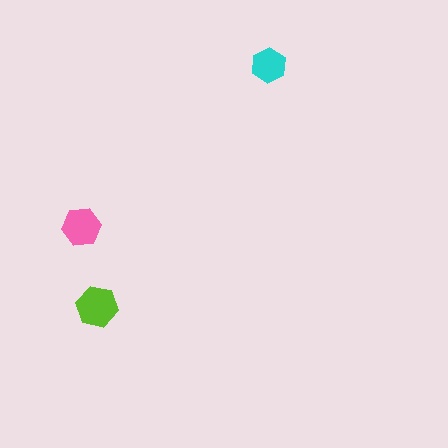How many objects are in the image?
There are 3 objects in the image.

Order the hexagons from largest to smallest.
the lime one, the pink one, the cyan one.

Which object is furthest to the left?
The pink hexagon is leftmost.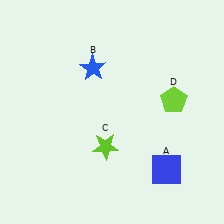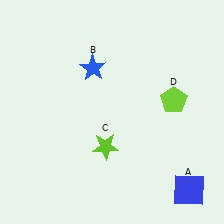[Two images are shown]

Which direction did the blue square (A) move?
The blue square (A) moved right.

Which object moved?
The blue square (A) moved right.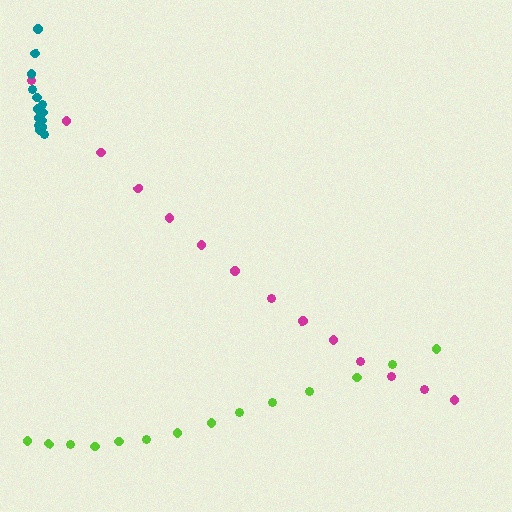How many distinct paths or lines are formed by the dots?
There are 3 distinct paths.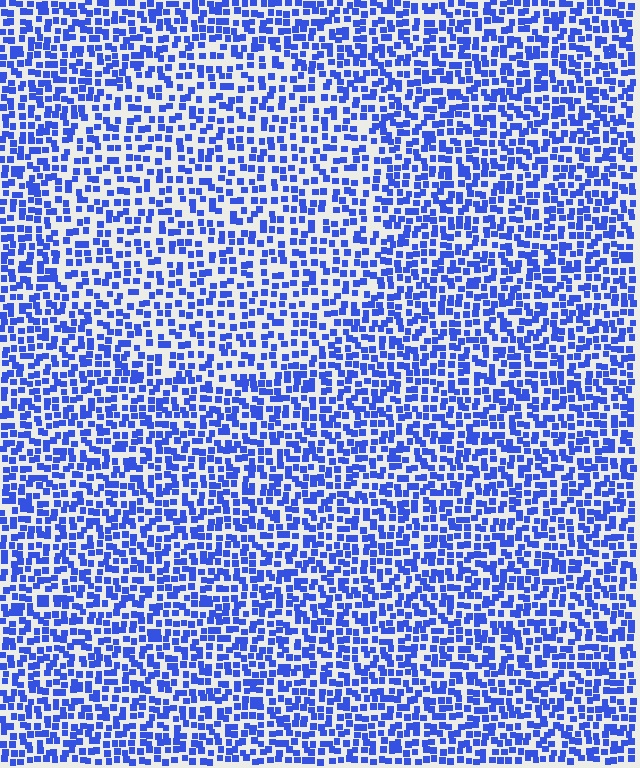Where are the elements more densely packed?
The elements are more densely packed outside the circle boundary.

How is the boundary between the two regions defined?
The boundary is defined by a change in element density (approximately 1.4x ratio). All elements are the same color, size, and shape.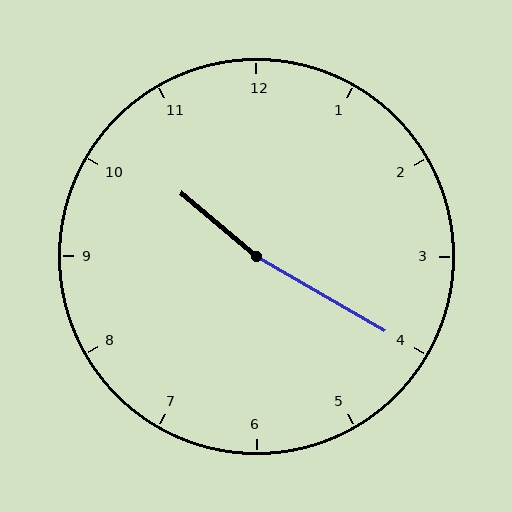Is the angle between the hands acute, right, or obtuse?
It is obtuse.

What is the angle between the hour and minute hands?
Approximately 170 degrees.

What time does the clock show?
10:20.